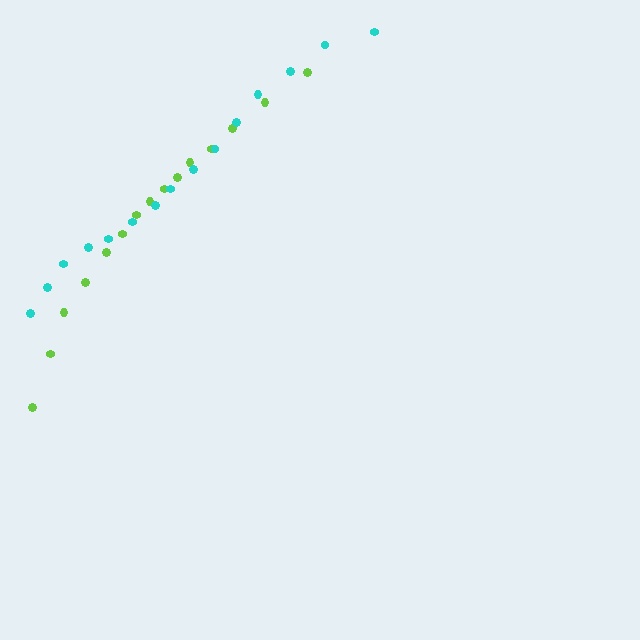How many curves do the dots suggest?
There are 2 distinct paths.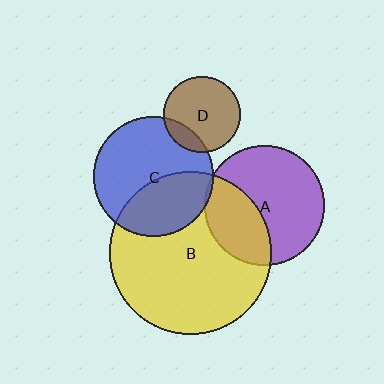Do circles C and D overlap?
Yes.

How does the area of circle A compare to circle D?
Approximately 2.4 times.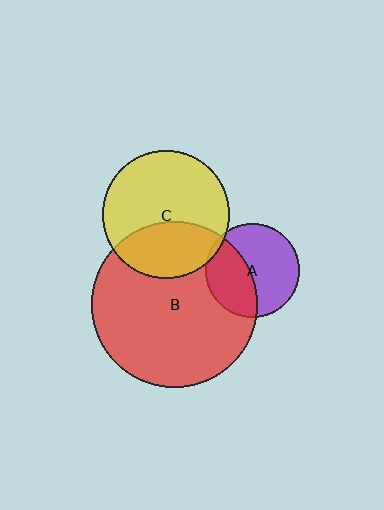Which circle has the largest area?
Circle B (red).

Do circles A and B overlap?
Yes.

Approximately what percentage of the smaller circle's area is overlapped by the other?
Approximately 40%.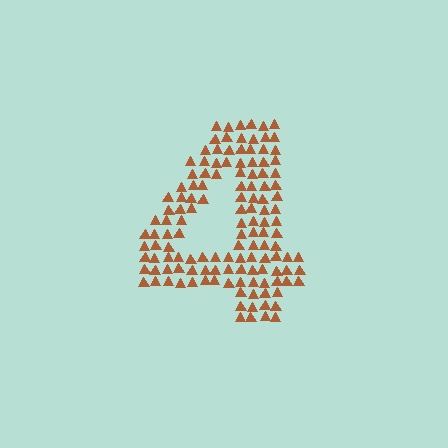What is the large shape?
The large shape is the digit 4.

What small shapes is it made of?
It is made of small triangles.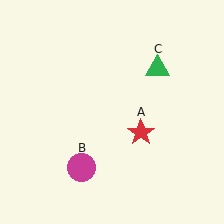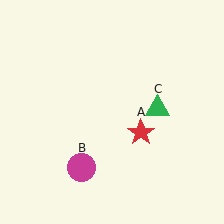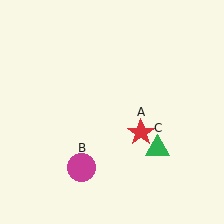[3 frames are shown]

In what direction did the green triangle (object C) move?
The green triangle (object C) moved down.